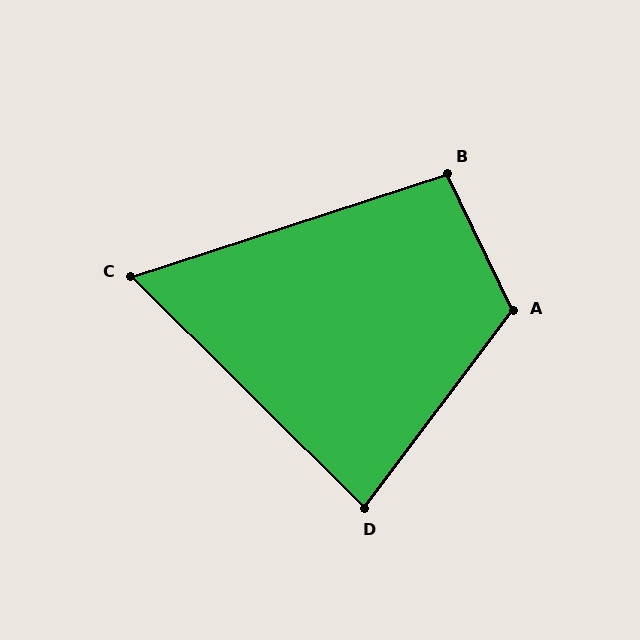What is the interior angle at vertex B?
Approximately 98 degrees (obtuse).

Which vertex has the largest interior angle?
A, at approximately 117 degrees.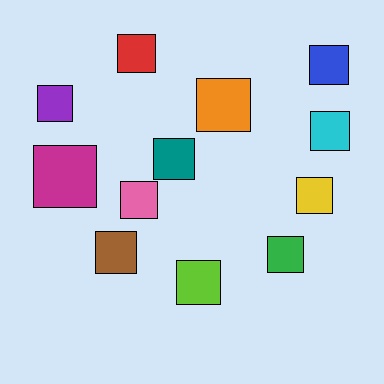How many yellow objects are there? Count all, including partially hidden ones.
There is 1 yellow object.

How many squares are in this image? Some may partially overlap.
There are 12 squares.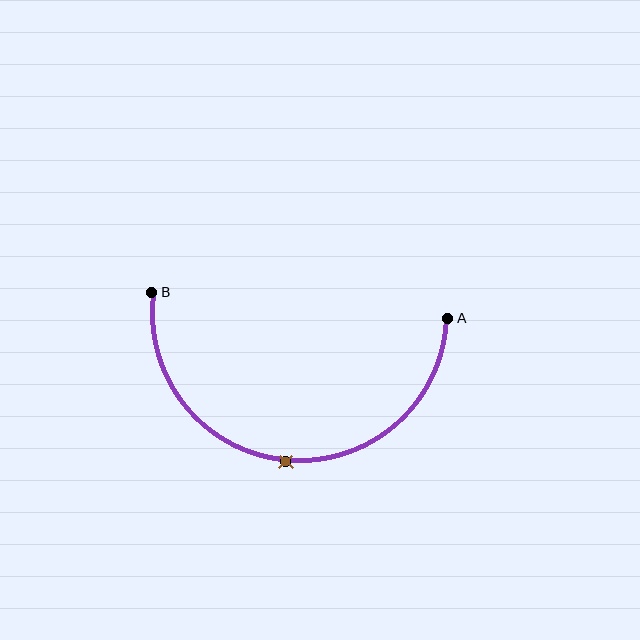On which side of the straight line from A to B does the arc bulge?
The arc bulges below the straight line connecting A and B.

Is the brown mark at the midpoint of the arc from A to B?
Yes. The brown mark lies on the arc at equal arc-length from both A and B — it is the arc midpoint.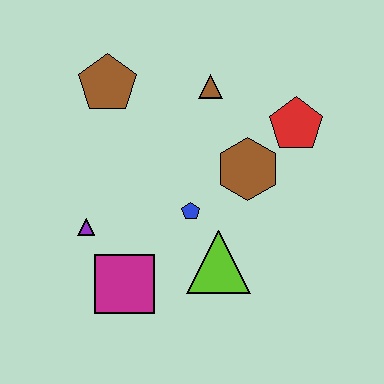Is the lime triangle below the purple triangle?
Yes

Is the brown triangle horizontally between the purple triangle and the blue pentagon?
No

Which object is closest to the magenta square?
The purple triangle is closest to the magenta square.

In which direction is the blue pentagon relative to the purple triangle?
The blue pentagon is to the right of the purple triangle.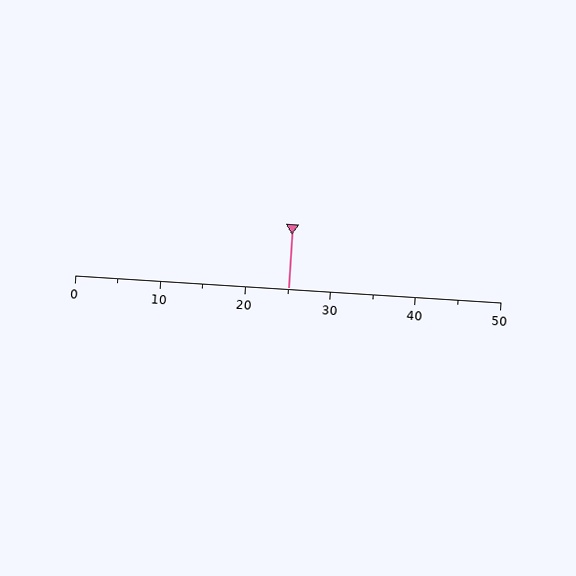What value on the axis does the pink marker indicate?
The marker indicates approximately 25.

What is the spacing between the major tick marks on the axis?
The major ticks are spaced 10 apart.